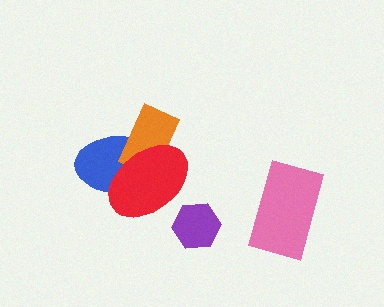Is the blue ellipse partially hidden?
Yes, it is partially covered by another shape.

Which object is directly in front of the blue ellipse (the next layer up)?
The orange rectangle is directly in front of the blue ellipse.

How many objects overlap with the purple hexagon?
0 objects overlap with the purple hexagon.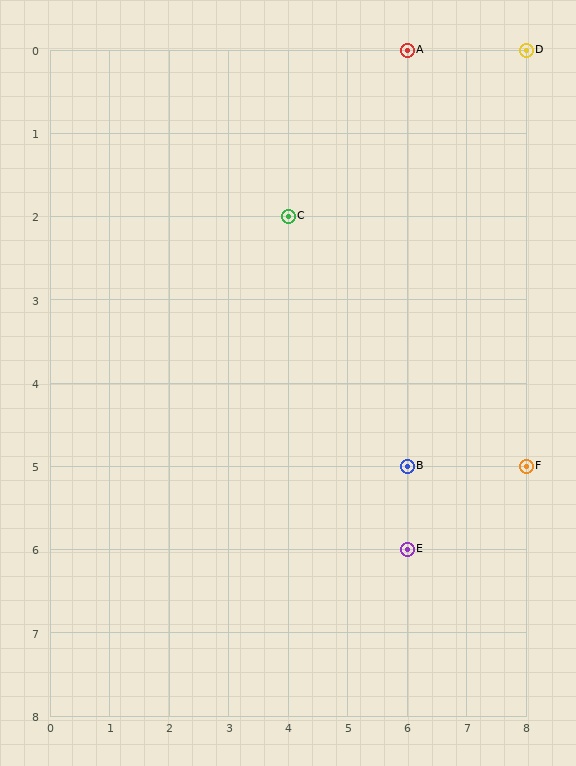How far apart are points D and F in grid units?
Points D and F are 5 rows apart.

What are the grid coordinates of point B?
Point B is at grid coordinates (6, 5).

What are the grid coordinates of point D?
Point D is at grid coordinates (8, 0).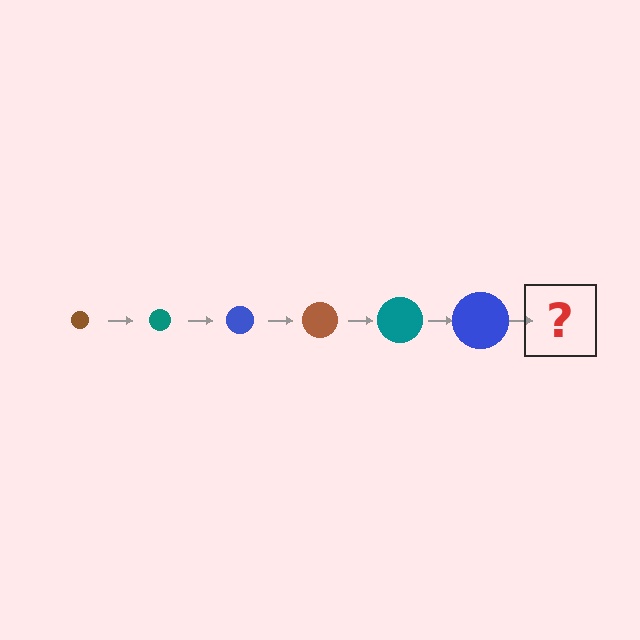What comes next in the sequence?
The next element should be a brown circle, larger than the previous one.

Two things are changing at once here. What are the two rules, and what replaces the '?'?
The two rules are that the circle grows larger each step and the color cycles through brown, teal, and blue. The '?' should be a brown circle, larger than the previous one.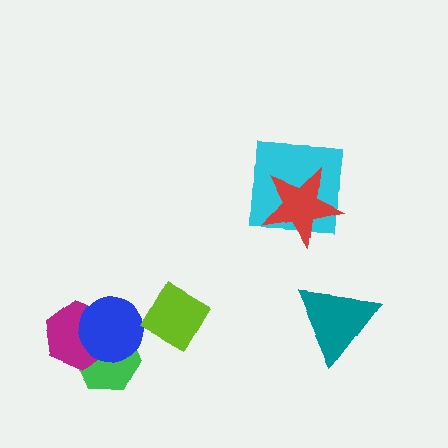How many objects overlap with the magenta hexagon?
2 objects overlap with the magenta hexagon.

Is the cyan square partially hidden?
Yes, it is partially covered by another shape.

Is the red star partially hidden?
No, no other shape covers it.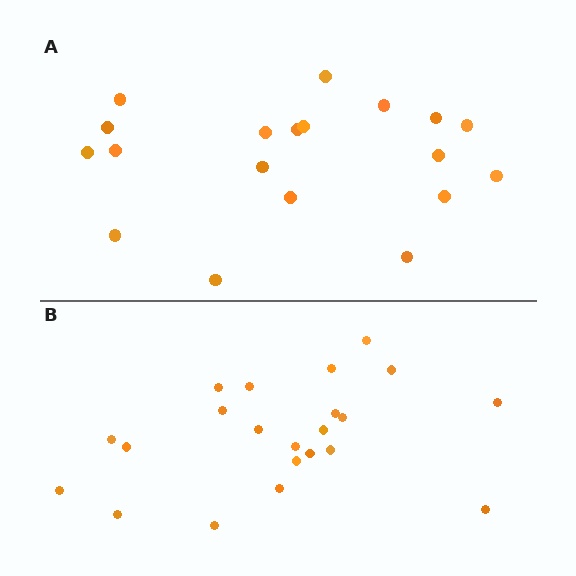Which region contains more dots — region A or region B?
Region B (the bottom region) has more dots.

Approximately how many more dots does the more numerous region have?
Region B has just a few more — roughly 2 or 3 more dots than region A.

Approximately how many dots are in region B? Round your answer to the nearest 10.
About 20 dots. (The exact count is 22, which rounds to 20.)